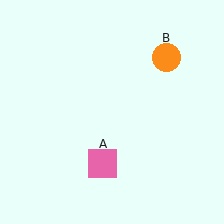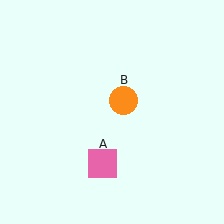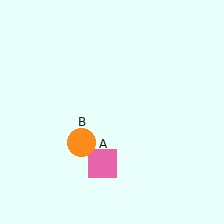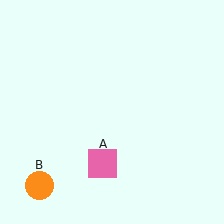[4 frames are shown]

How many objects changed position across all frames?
1 object changed position: orange circle (object B).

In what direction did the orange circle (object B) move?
The orange circle (object B) moved down and to the left.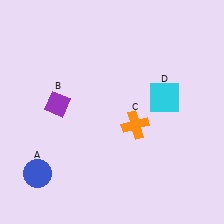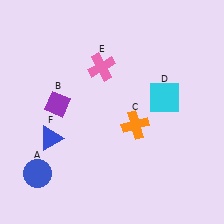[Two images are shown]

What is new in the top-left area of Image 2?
A pink cross (E) was added in the top-left area of Image 2.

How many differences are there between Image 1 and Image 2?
There are 2 differences between the two images.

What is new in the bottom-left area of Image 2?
A blue triangle (F) was added in the bottom-left area of Image 2.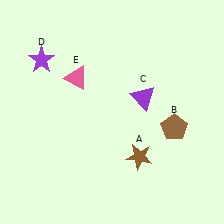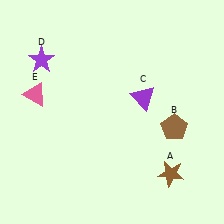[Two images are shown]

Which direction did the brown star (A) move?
The brown star (A) moved right.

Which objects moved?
The objects that moved are: the brown star (A), the pink triangle (E).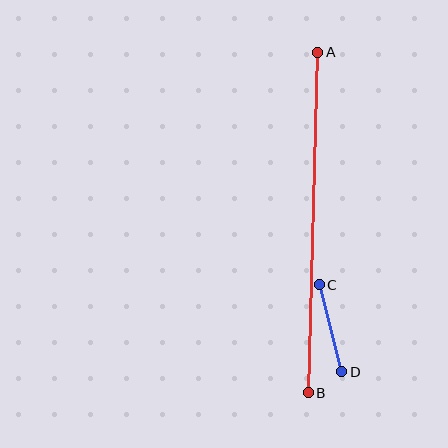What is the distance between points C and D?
The distance is approximately 90 pixels.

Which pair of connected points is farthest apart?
Points A and B are farthest apart.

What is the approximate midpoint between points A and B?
The midpoint is at approximately (313, 223) pixels.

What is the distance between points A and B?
The distance is approximately 340 pixels.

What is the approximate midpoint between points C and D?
The midpoint is at approximately (331, 328) pixels.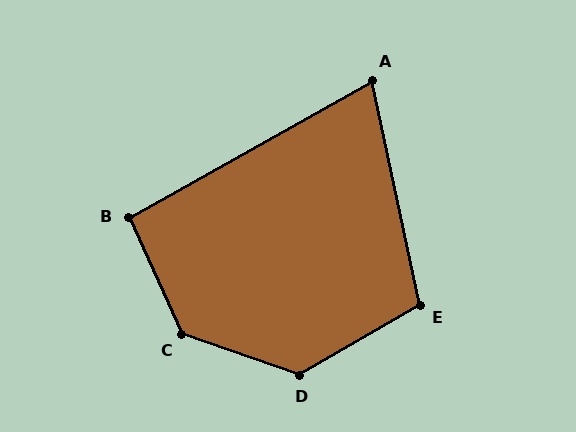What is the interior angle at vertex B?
Approximately 95 degrees (approximately right).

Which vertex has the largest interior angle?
C, at approximately 133 degrees.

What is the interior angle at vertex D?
Approximately 131 degrees (obtuse).